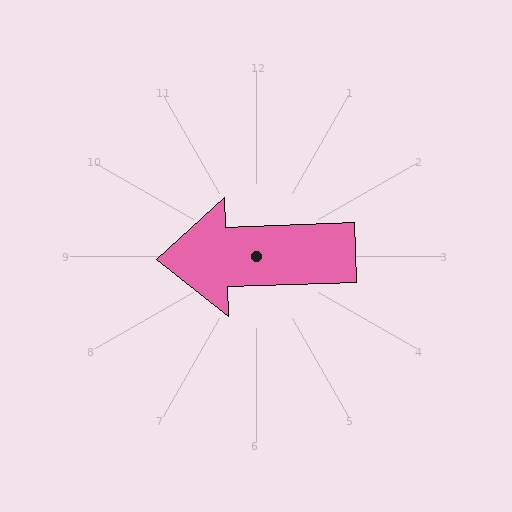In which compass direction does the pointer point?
West.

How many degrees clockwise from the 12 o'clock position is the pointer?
Approximately 268 degrees.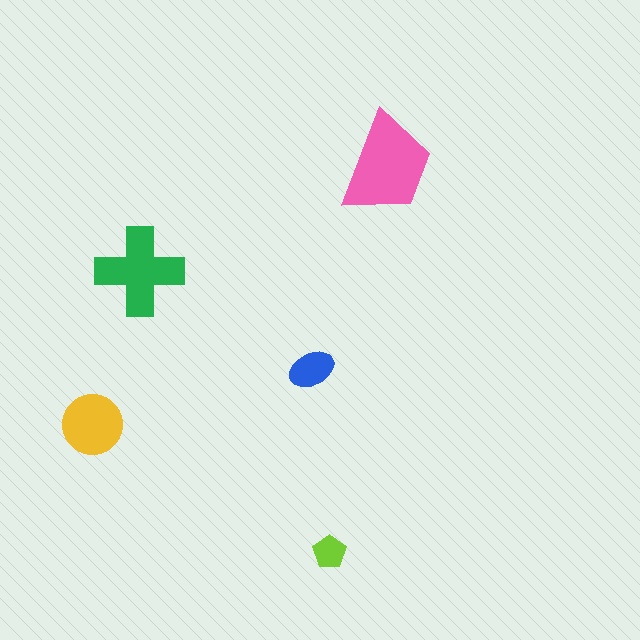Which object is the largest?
The pink trapezoid.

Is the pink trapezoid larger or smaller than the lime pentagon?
Larger.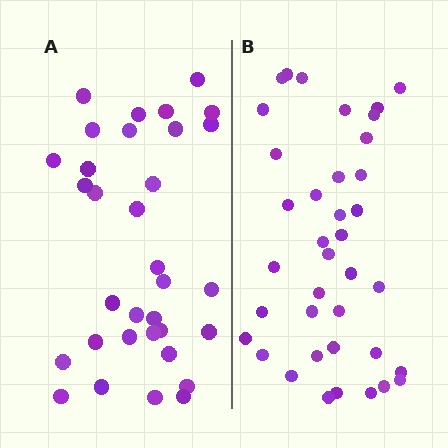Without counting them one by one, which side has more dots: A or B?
Region B (the right region) has more dots.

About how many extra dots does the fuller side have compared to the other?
Region B has about 5 more dots than region A.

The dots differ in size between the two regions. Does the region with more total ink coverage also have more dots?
No. Region A has more total ink coverage because its dots are larger, but region B actually contains more individual dots. Total area can be misleading — the number of items is what matters here.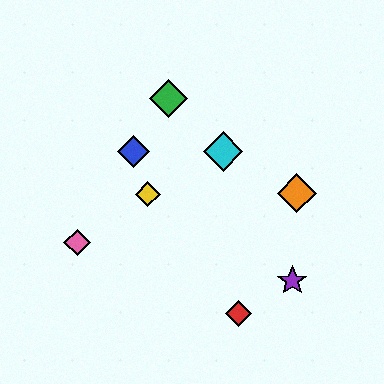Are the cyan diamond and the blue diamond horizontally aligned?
Yes, both are at y≈152.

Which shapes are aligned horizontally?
The blue diamond, the cyan diamond are aligned horizontally.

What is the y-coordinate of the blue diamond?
The blue diamond is at y≈152.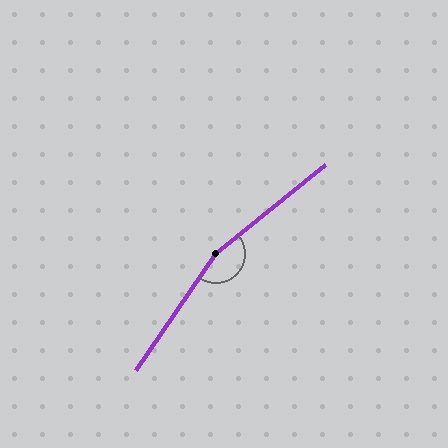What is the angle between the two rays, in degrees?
Approximately 164 degrees.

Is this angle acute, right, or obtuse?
It is obtuse.